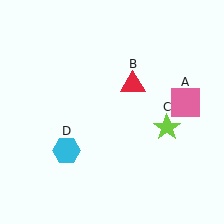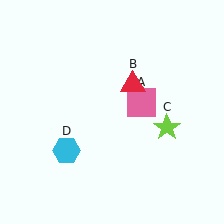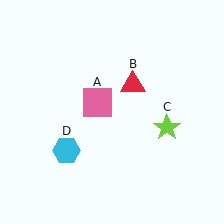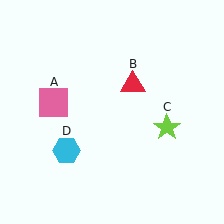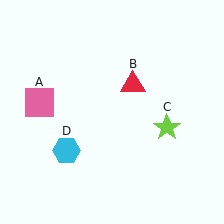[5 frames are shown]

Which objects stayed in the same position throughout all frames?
Red triangle (object B) and lime star (object C) and cyan hexagon (object D) remained stationary.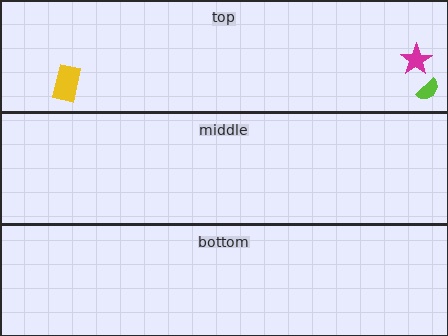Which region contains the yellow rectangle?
The top region.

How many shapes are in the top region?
3.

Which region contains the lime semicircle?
The top region.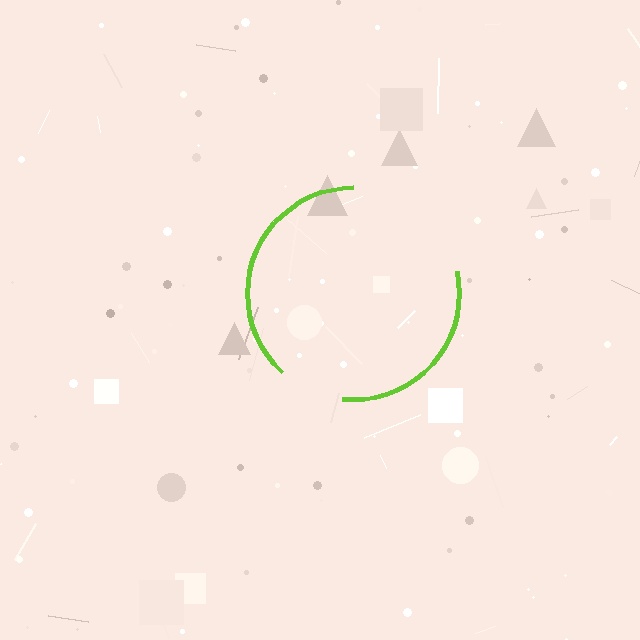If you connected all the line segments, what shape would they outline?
They would outline a circle.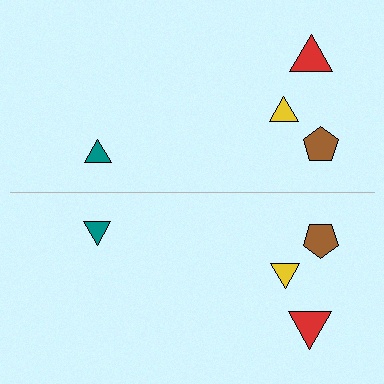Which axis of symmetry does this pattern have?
The pattern has a horizontal axis of symmetry running through the center of the image.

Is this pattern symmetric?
Yes, this pattern has bilateral (reflection) symmetry.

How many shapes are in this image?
There are 8 shapes in this image.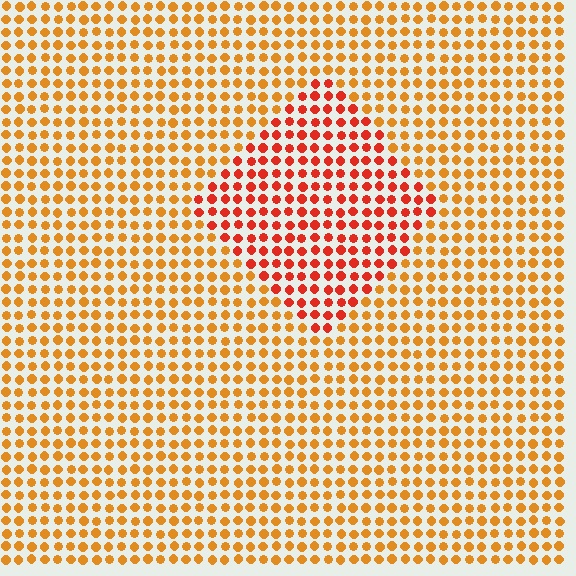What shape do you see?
I see a diamond.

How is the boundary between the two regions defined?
The boundary is defined purely by a slight shift in hue (about 30 degrees). Spacing, size, and orientation are identical on both sides.